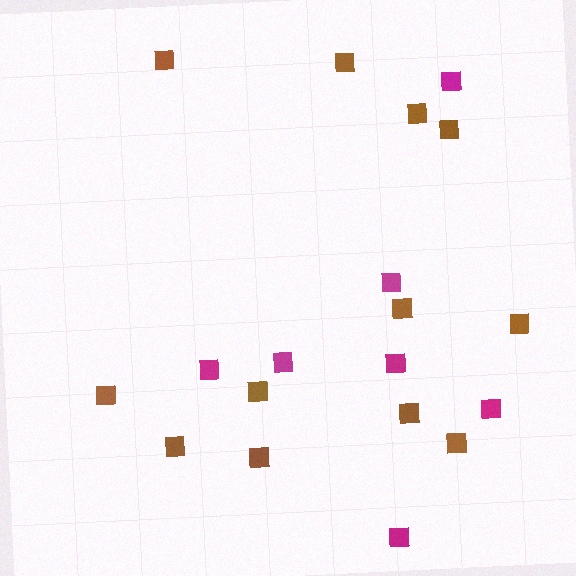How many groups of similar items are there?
There are 2 groups: one group of magenta squares (7) and one group of brown squares (12).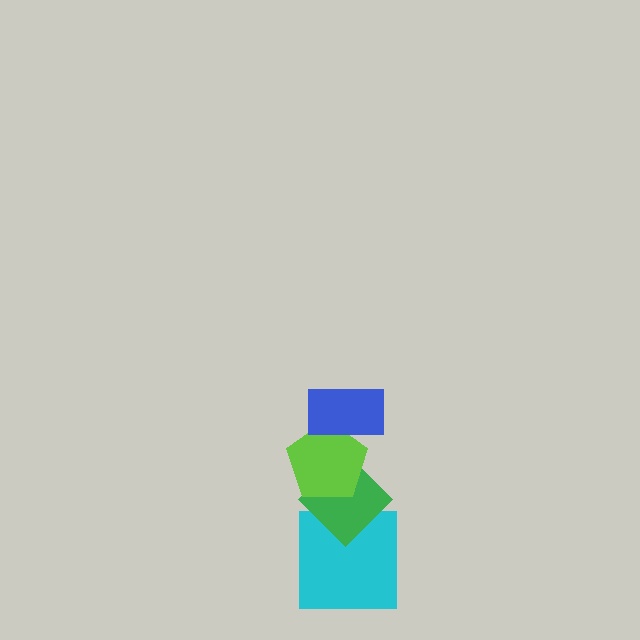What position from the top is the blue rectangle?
The blue rectangle is 1st from the top.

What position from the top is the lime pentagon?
The lime pentagon is 2nd from the top.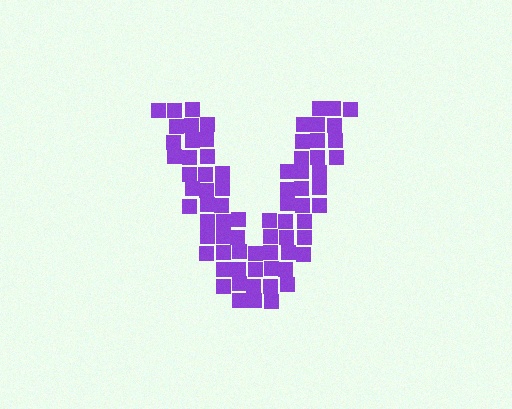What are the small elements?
The small elements are squares.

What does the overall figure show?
The overall figure shows the letter V.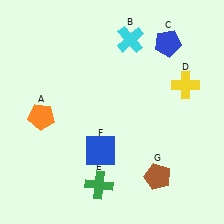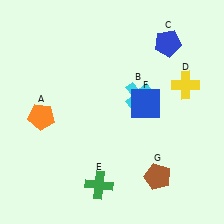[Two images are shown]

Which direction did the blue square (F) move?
The blue square (F) moved up.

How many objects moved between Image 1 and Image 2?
2 objects moved between the two images.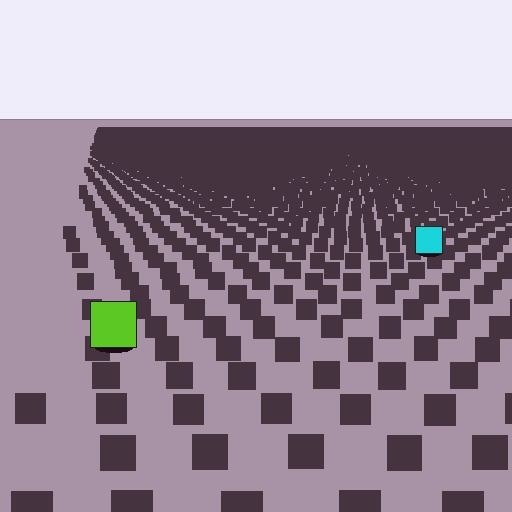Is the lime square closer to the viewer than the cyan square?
Yes. The lime square is closer — you can tell from the texture gradient: the ground texture is coarser near it.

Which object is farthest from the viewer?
The cyan square is farthest from the viewer. It appears smaller and the ground texture around it is denser.